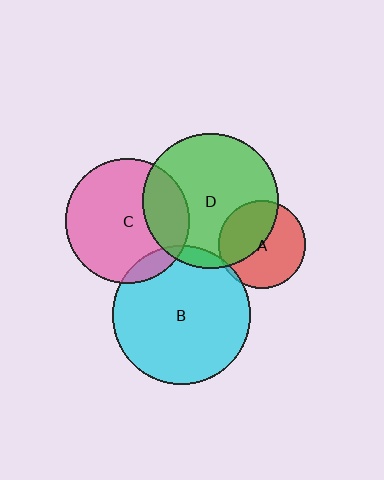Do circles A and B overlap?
Yes.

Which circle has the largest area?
Circle B (cyan).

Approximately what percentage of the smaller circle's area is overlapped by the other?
Approximately 5%.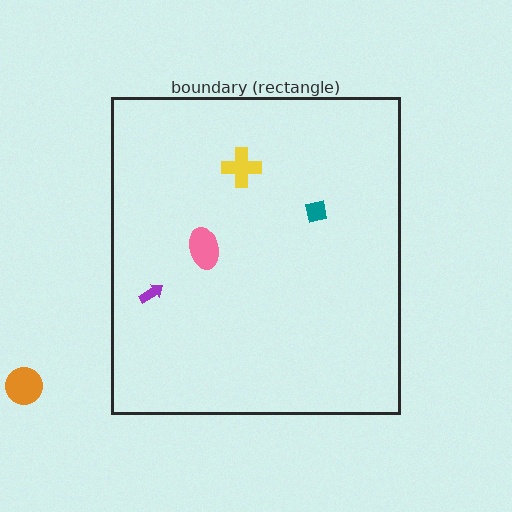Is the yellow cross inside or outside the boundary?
Inside.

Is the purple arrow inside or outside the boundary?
Inside.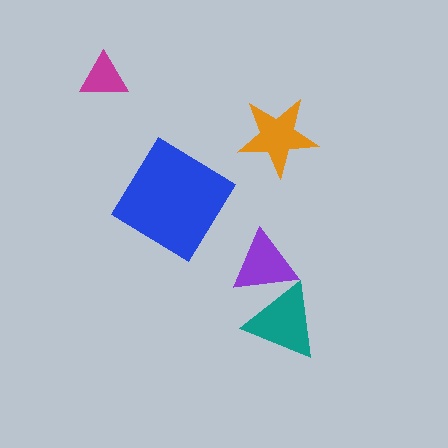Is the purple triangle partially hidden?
Yes, it is partially covered by another shape.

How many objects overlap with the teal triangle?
1 object overlaps with the teal triangle.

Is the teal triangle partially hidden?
No, no other shape covers it.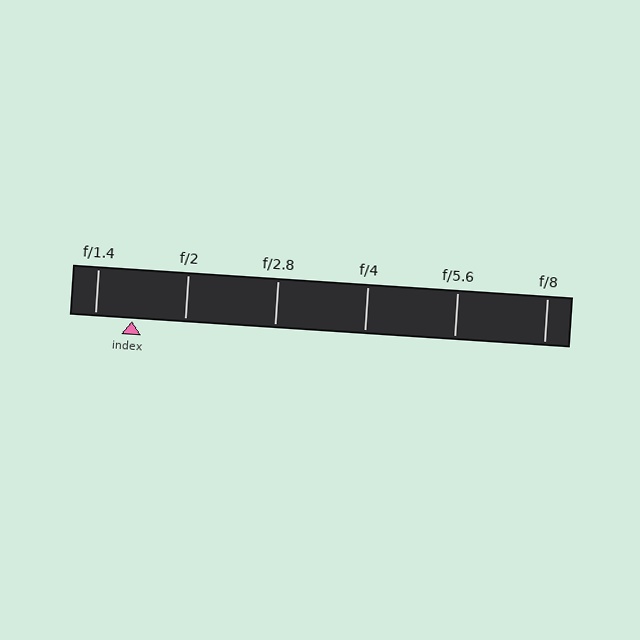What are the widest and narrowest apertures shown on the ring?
The widest aperture shown is f/1.4 and the narrowest is f/8.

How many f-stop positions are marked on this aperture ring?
There are 6 f-stop positions marked.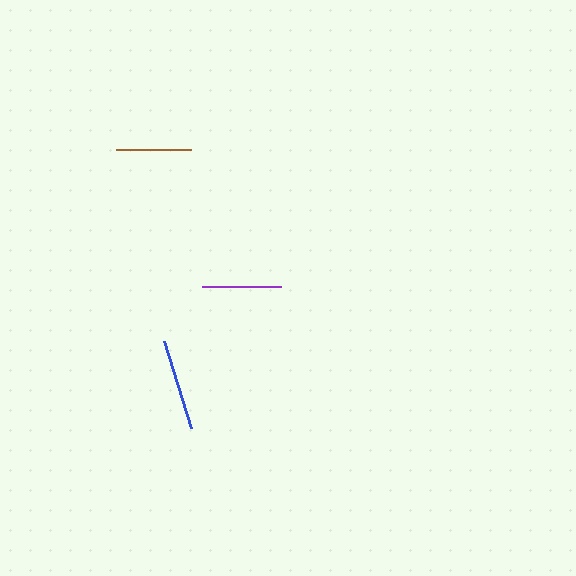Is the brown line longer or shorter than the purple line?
The purple line is longer than the brown line.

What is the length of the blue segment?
The blue segment is approximately 92 pixels long.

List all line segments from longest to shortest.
From longest to shortest: blue, purple, brown.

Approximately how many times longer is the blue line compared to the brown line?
The blue line is approximately 1.2 times the length of the brown line.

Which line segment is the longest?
The blue line is the longest at approximately 92 pixels.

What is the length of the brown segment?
The brown segment is approximately 75 pixels long.